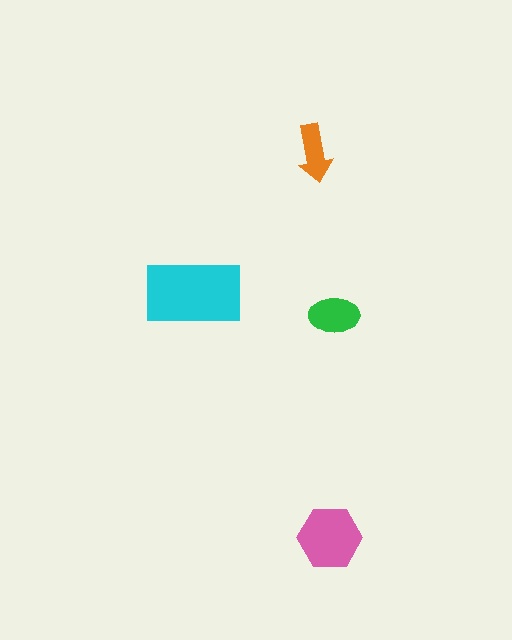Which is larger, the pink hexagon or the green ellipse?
The pink hexagon.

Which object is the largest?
The cyan rectangle.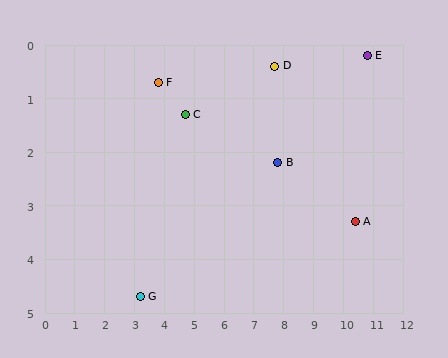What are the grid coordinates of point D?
Point D is at approximately (7.7, 0.4).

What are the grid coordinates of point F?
Point F is at approximately (3.8, 0.7).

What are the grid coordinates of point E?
Point E is at approximately (10.8, 0.2).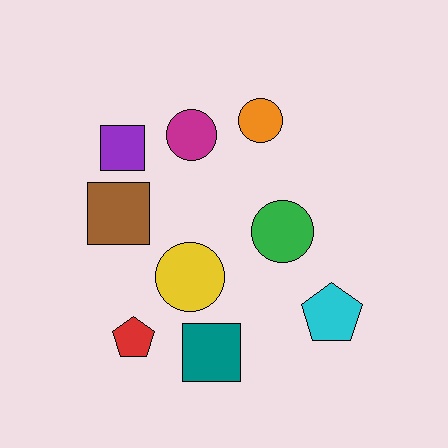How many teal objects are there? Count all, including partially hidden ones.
There is 1 teal object.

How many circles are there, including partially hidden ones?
There are 4 circles.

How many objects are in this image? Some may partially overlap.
There are 9 objects.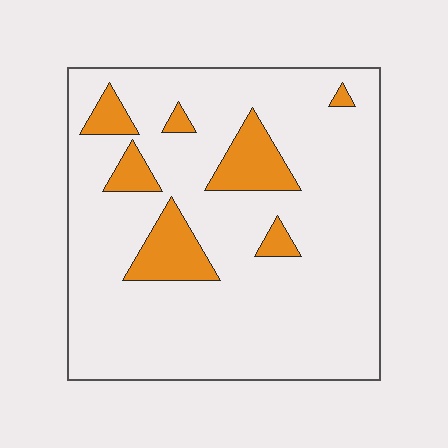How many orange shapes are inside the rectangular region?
7.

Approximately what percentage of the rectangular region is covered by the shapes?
Approximately 15%.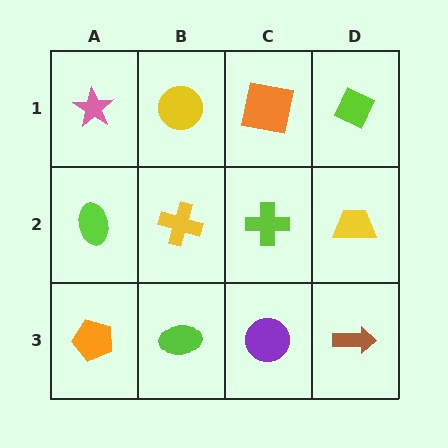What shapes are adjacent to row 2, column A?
A pink star (row 1, column A), an orange pentagon (row 3, column A), a yellow cross (row 2, column B).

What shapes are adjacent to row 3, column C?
A lime cross (row 2, column C), a lime ellipse (row 3, column B), a brown arrow (row 3, column D).